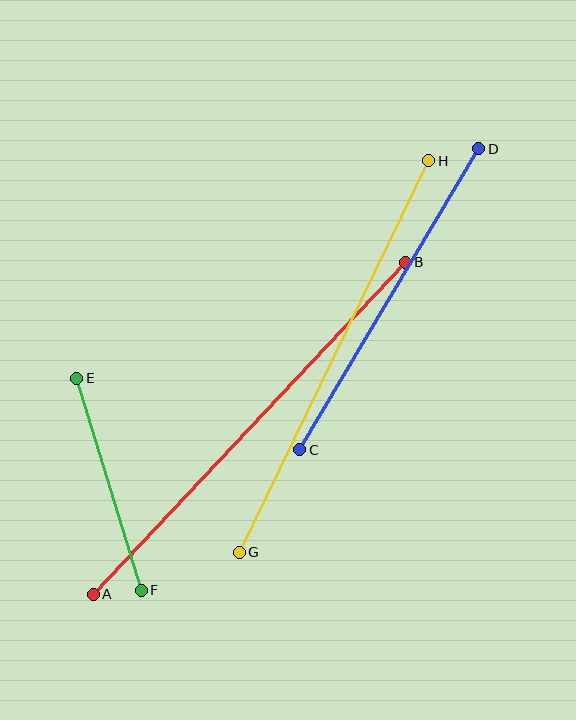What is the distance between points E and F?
The distance is approximately 221 pixels.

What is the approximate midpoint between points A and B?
The midpoint is at approximately (249, 428) pixels.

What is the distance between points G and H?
The distance is approximately 435 pixels.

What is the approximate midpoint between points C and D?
The midpoint is at approximately (389, 299) pixels.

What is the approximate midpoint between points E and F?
The midpoint is at approximately (109, 484) pixels.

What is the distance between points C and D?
The distance is approximately 350 pixels.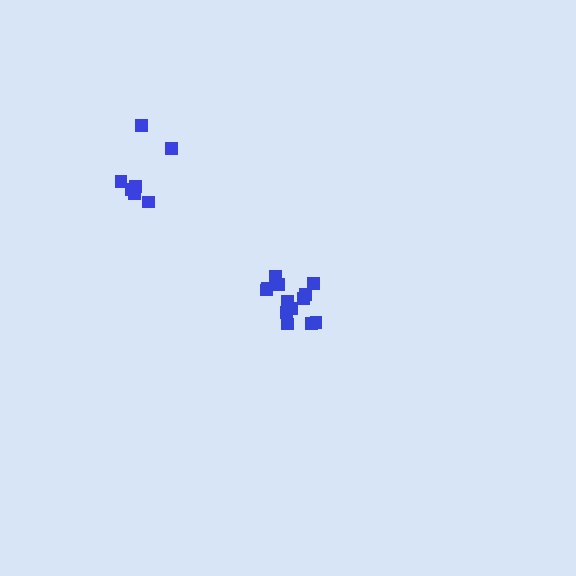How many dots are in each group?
Group 1: 13 dots, Group 2: 7 dots (20 total).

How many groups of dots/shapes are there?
There are 2 groups.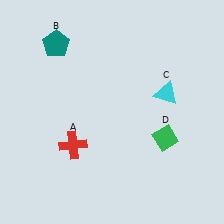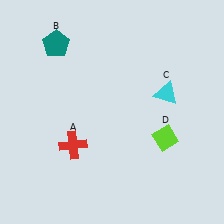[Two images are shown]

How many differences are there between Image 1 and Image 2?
There is 1 difference between the two images.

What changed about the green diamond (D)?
In Image 1, D is green. In Image 2, it changed to lime.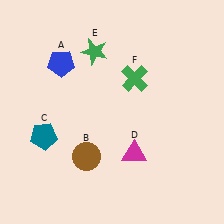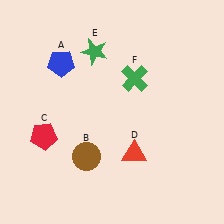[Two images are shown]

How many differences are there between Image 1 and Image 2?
There are 2 differences between the two images.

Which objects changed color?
C changed from teal to red. D changed from magenta to red.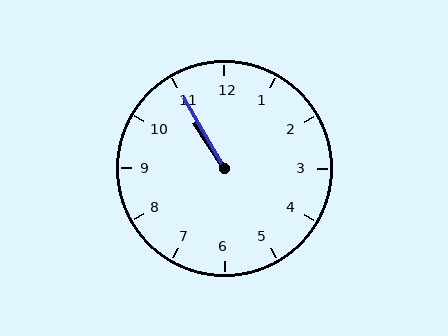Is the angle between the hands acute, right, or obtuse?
It is acute.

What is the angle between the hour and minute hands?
Approximately 2 degrees.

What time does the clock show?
10:55.